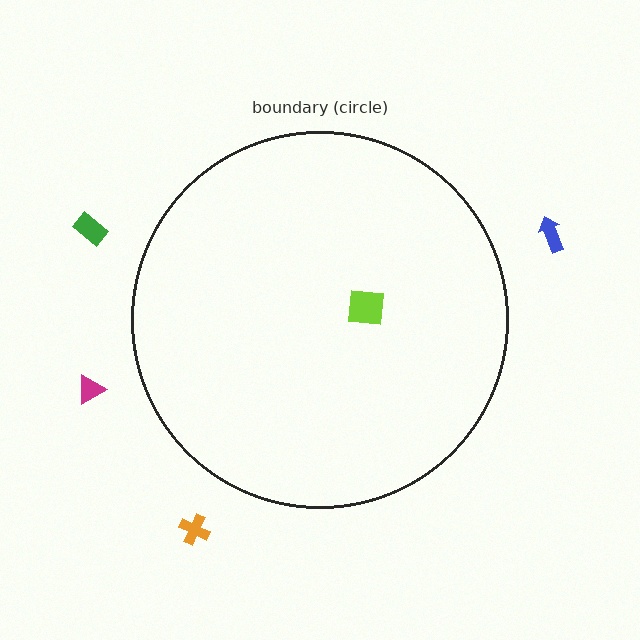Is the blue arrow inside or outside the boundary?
Outside.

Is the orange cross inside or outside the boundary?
Outside.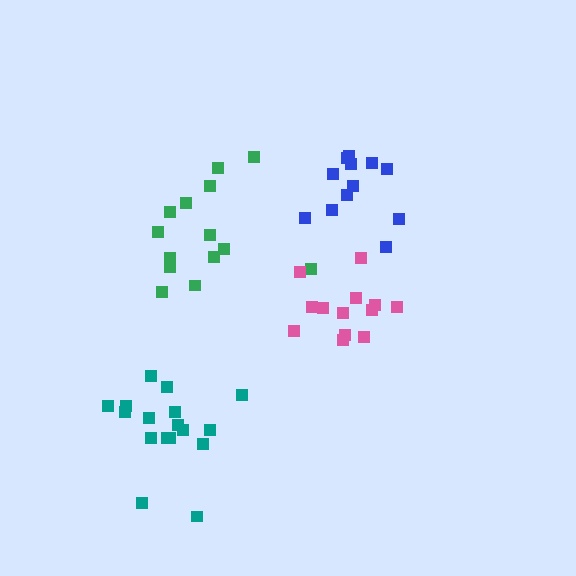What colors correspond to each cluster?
The clusters are colored: green, blue, teal, pink.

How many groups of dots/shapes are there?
There are 4 groups.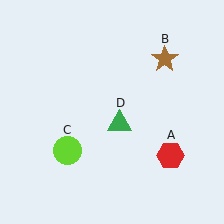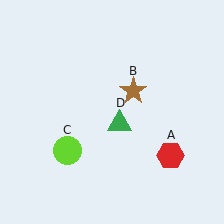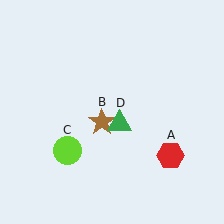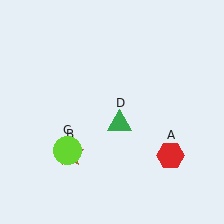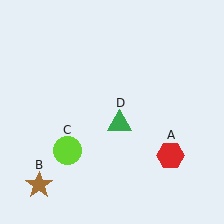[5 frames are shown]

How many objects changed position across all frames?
1 object changed position: brown star (object B).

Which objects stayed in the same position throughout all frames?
Red hexagon (object A) and lime circle (object C) and green triangle (object D) remained stationary.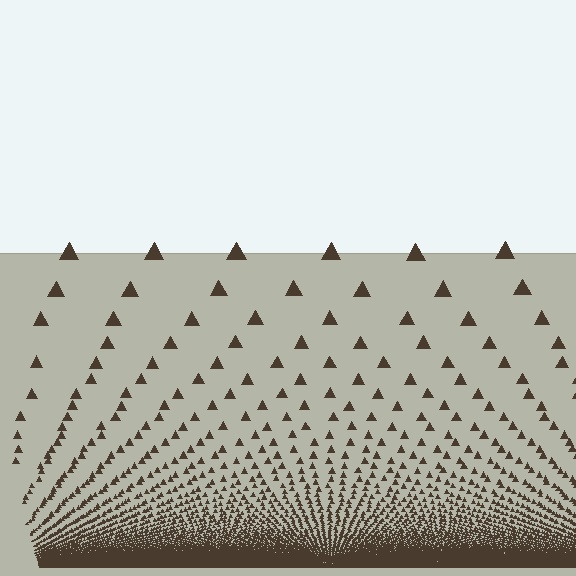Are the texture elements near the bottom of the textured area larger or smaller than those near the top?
Smaller. The gradient is inverted — elements near the bottom are smaller and denser.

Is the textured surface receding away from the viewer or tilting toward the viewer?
The surface appears to tilt toward the viewer. Texture elements get larger and sparser toward the top.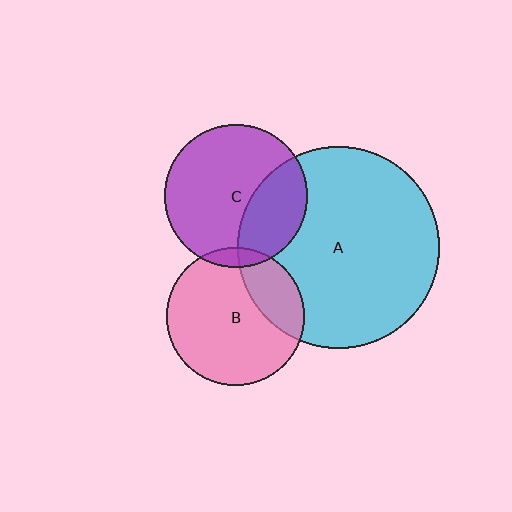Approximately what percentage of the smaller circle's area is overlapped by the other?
Approximately 30%.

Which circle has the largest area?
Circle A (cyan).